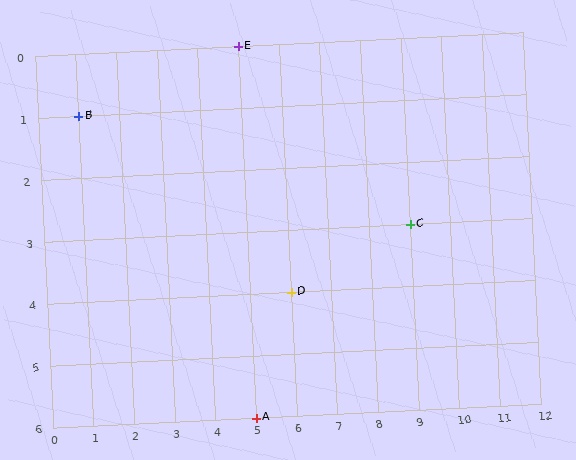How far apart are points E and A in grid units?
Points E and A are 6 rows apart.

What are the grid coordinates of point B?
Point B is at grid coordinates (1, 1).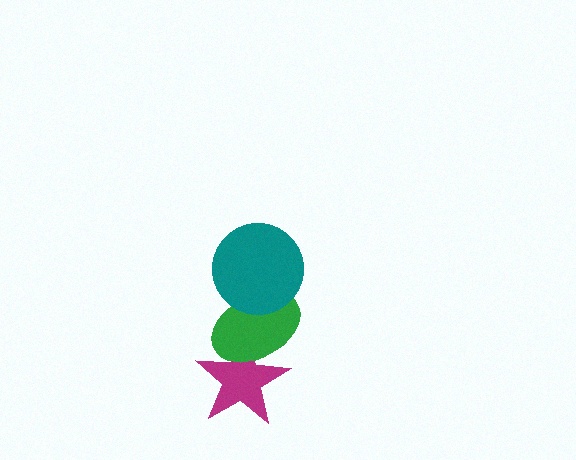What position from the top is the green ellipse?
The green ellipse is 2nd from the top.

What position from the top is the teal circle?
The teal circle is 1st from the top.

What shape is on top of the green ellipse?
The teal circle is on top of the green ellipse.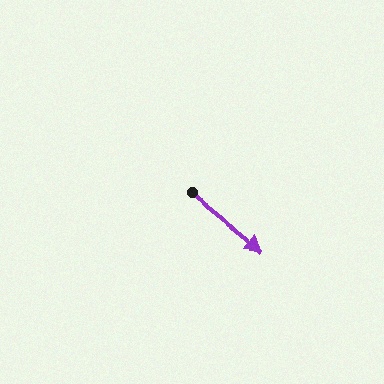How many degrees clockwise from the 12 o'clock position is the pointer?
Approximately 129 degrees.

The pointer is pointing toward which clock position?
Roughly 4 o'clock.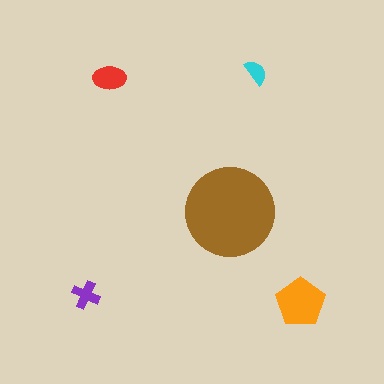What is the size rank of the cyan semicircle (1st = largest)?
5th.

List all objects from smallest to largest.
The cyan semicircle, the purple cross, the red ellipse, the orange pentagon, the brown circle.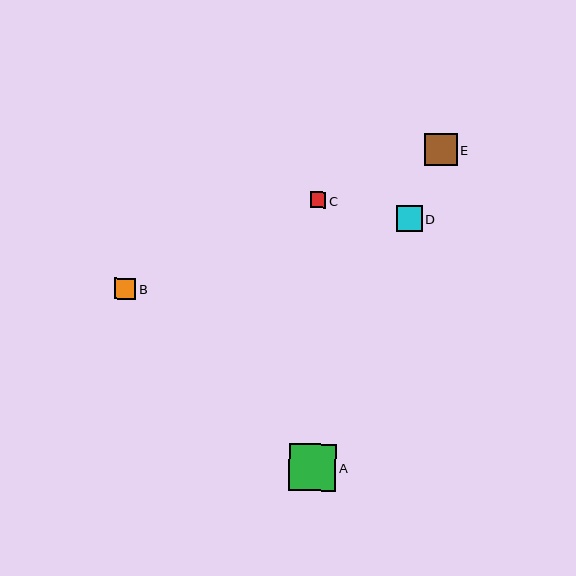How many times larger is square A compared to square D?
Square A is approximately 1.8 times the size of square D.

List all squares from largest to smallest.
From largest to smallest: A, E, D, B, C.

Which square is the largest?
Square A is the largest with a size of approximately 47 pixels.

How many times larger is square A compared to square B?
Square A is approximately 2.2 times the size of square B.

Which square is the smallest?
Square C is the smallest with a size of approximately 16 pixels.